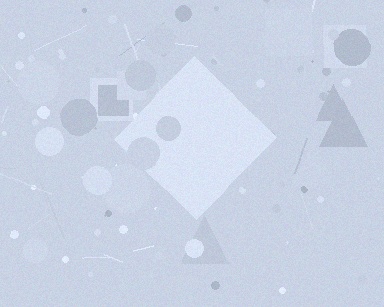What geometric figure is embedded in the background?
A diamond is embedded in the background.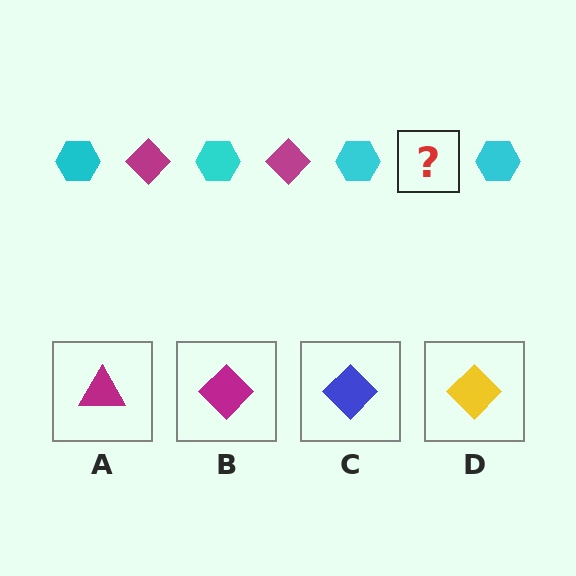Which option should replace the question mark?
Option B.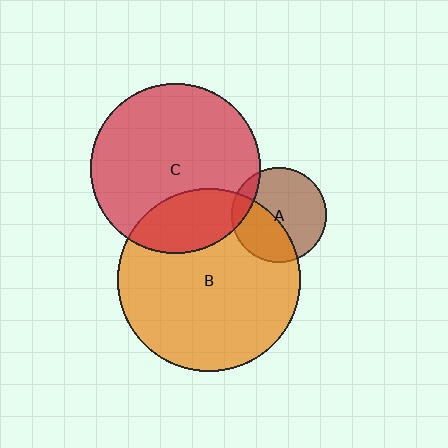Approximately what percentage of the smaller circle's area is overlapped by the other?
Approximately 25%.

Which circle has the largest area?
Circle B (orange).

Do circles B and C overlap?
Yes.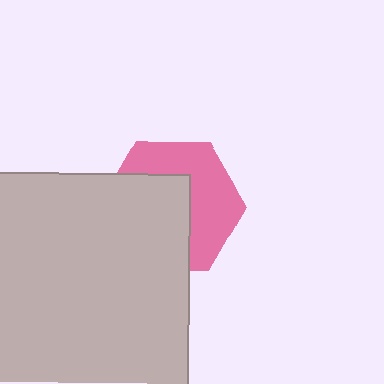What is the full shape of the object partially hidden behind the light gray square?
The partially hidden object is a pink hexagon.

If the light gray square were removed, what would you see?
You would see the complete pink hexagon.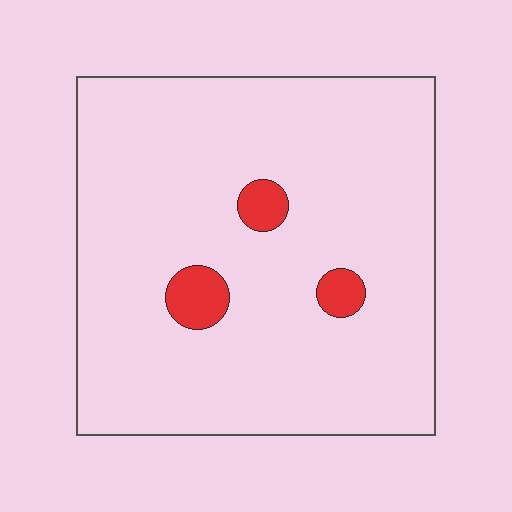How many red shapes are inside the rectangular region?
3.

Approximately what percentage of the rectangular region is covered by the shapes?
Approximately 5%.